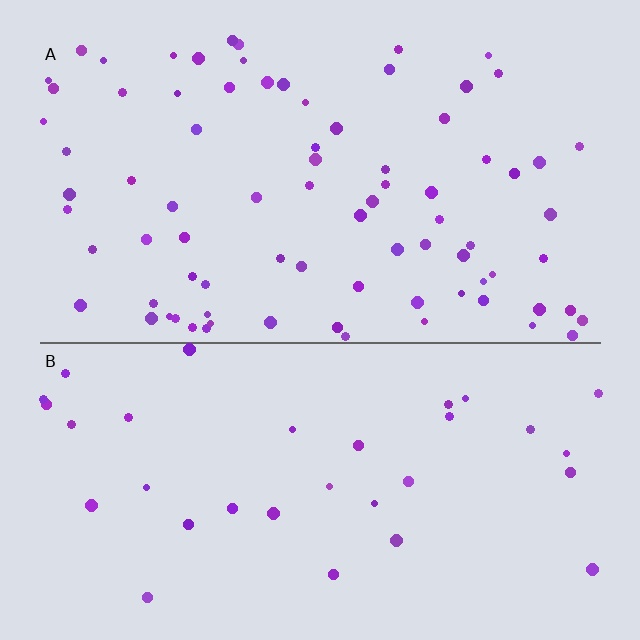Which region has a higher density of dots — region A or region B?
A (the top).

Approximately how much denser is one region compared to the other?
Approximately 2.5× — region A over region B.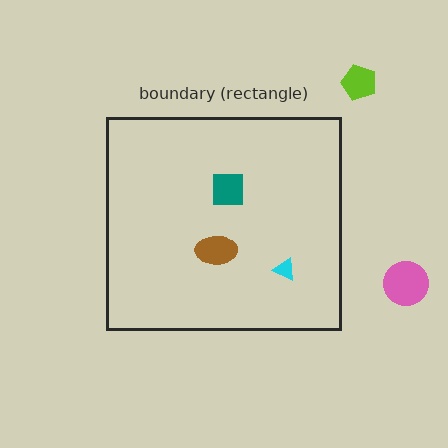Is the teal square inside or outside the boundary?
Inside.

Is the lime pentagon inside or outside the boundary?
Outside.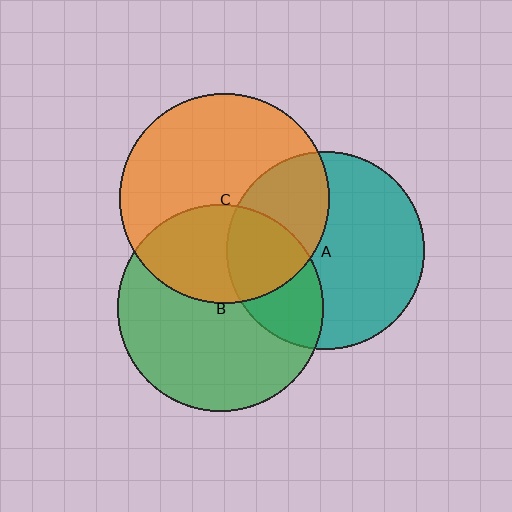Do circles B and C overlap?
Yes.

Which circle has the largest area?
Circle C (orange).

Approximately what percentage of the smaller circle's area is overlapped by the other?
Approximately 35%.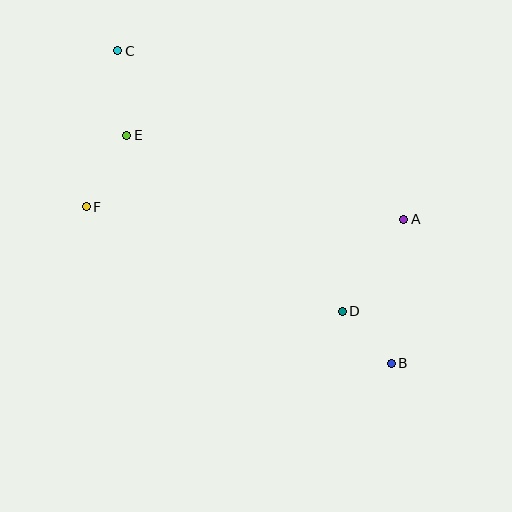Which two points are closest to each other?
Points B and D are closest to each other.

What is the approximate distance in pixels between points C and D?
The distance between C and D is approximately 344 pixels.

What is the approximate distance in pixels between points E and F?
The distance between E and F is approximately 82 pixels.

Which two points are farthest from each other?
Points B and C are farthest from each other.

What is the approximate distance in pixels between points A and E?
The distance between A and E is approximately 290 pixels.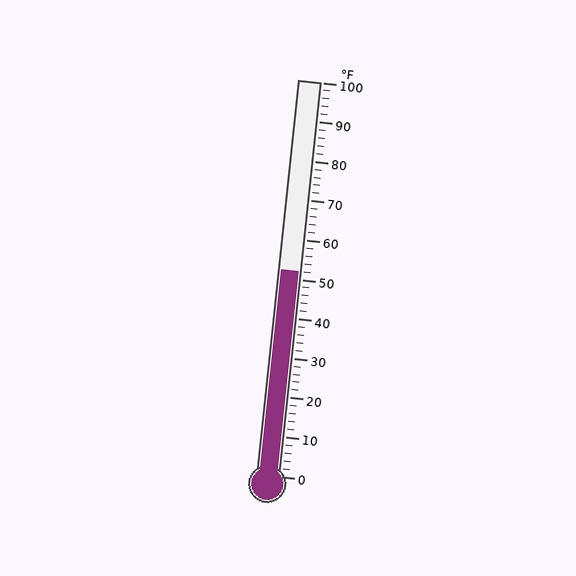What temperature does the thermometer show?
The thermometer shows approximately 52°F.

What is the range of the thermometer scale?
The thermometer scale ranges from 0°F to 100°F.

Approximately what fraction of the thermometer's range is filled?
The thermometer is filled to approximately 50% of its range.